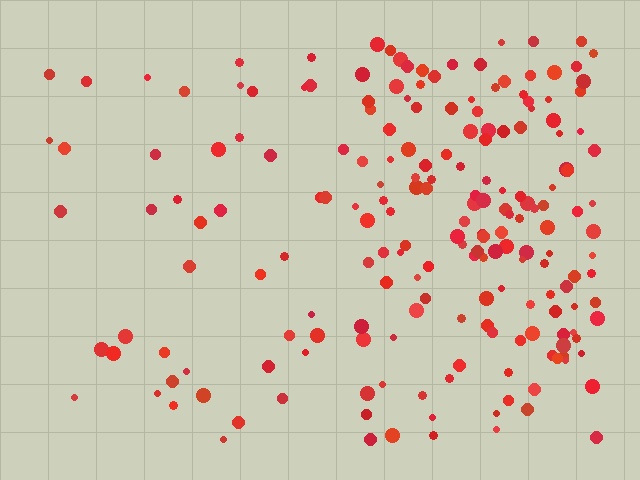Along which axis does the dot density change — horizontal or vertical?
Horizontal.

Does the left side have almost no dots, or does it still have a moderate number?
Still a moderate number, just noticeably fewer than the right.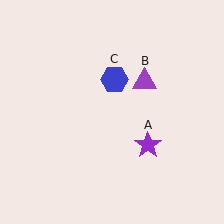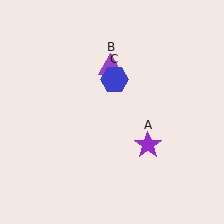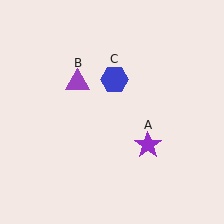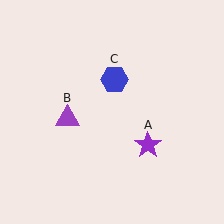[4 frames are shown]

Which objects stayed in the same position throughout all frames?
Purple star (object A) and blue hexagon (object C) remained stationary.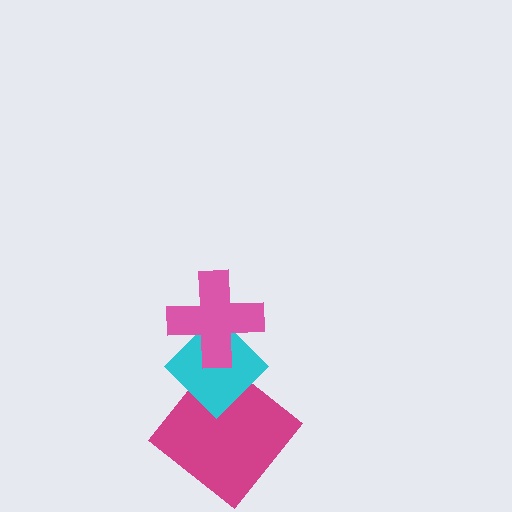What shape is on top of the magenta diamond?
The cyan diamond is on top of the magenta diamond.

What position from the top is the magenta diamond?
The magenta diamond is 3rd from the top.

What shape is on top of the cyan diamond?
The pink cross is on top of the cyan diamond.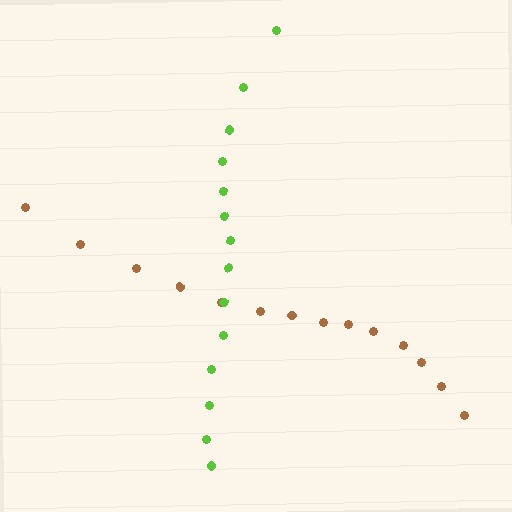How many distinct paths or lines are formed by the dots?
There are 2 distinct paths.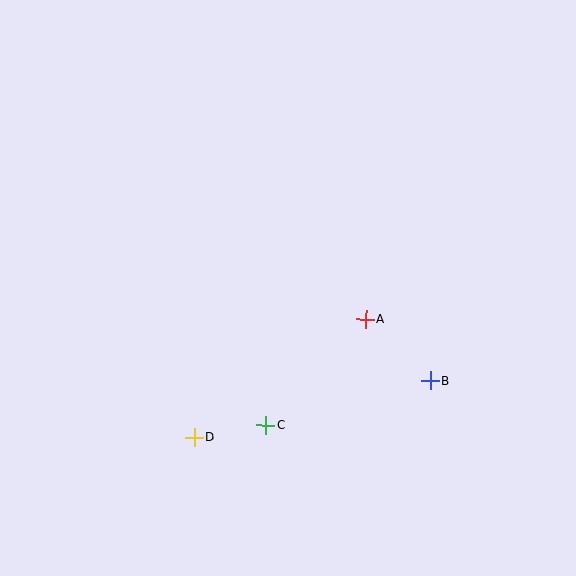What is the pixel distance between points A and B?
The distance between A and B is 89 pixels.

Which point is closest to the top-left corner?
Point D is closest to the top-left corner.